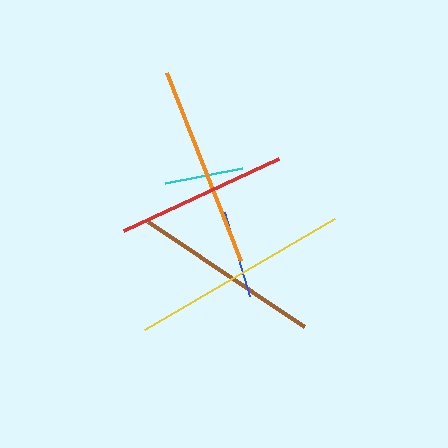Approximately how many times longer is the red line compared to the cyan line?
The red line is approximately 2.2 times the length of the cyan line.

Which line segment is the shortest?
The cyan line is the shortest at approximately 79 pixels.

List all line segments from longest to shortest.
From longest to shortest: yellow, orange, brown, red, blue, cyan.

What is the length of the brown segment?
The brown segment is approximately 188 pixels long.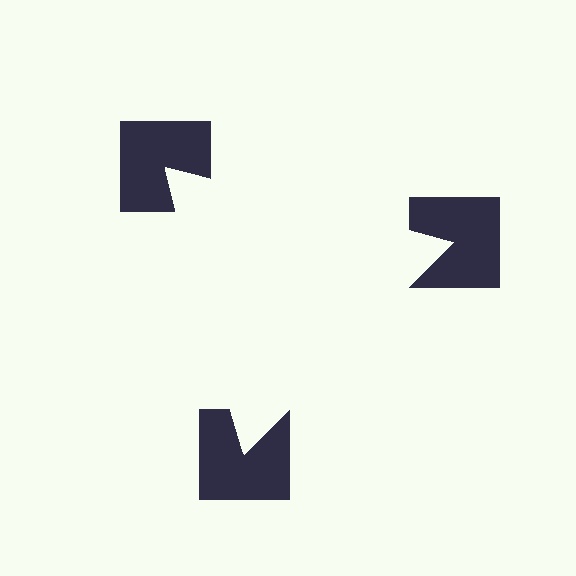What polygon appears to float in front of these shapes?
An illusory triangle — its edges are inferred from the aligned wedge cuts in the notched squares, not physically drawn.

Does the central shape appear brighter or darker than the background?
It typically appears slightly brighter than the background, even though no actual brightness change is drawn.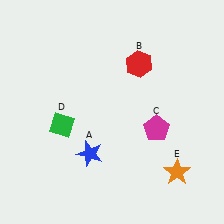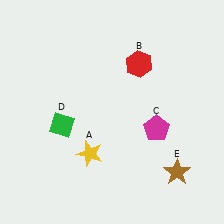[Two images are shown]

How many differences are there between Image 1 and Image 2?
There are 2 differences between the two images.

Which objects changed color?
A changed from blue to yellow. E changed from orange to brown.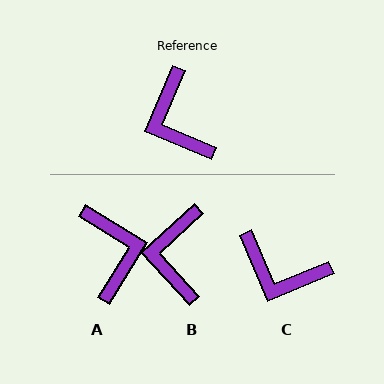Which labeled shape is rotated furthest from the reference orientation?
A, about 172 degrees away.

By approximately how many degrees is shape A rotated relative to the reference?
Approximately 172 degrees counter-clockwise.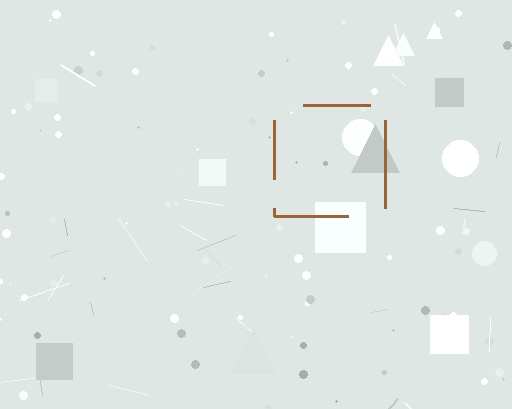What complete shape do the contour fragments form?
The contour fragments form a square.